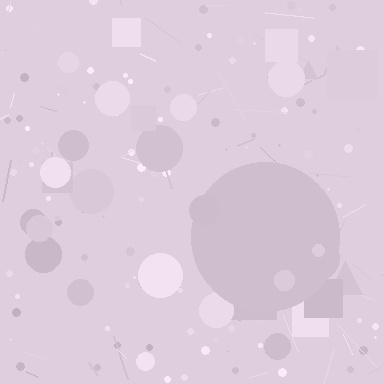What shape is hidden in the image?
A circle is hidden in the image.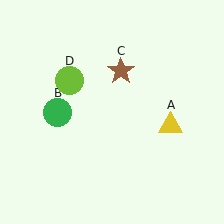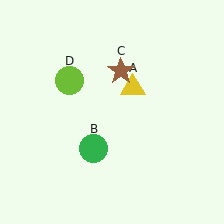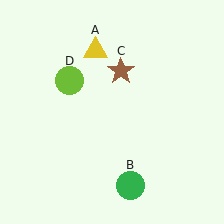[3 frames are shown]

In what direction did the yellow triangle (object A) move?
The yellow triangle (object A) moved up and to the left.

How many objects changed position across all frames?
2 objects changed position: yellow triangle (object A), green circle (object B).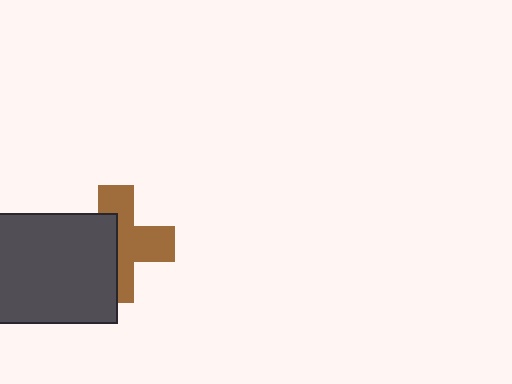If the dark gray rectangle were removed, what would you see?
You would see the complete brown cross.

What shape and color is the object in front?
The object in front is a dark gray rectangle.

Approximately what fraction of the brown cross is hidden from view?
Roughly 45% of the brown cross is hidden behind the dark gray rectangle.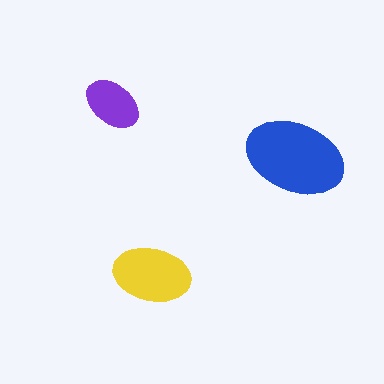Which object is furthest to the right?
The blue ellipse is rightmost.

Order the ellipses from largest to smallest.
the blue one, the yellow one, the purple one.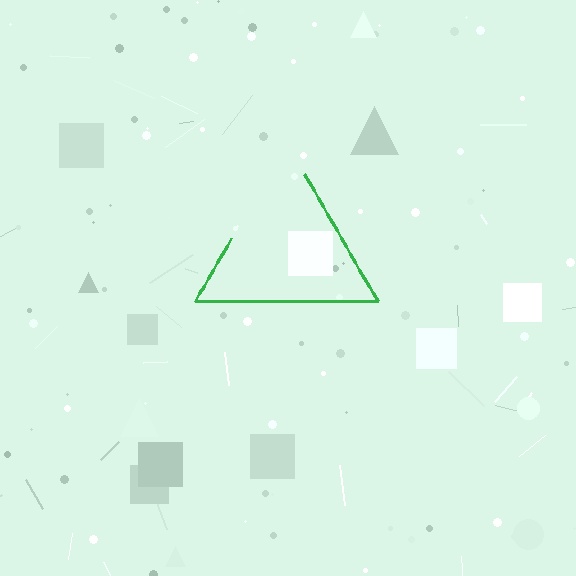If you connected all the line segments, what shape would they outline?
They would outline a triangle.